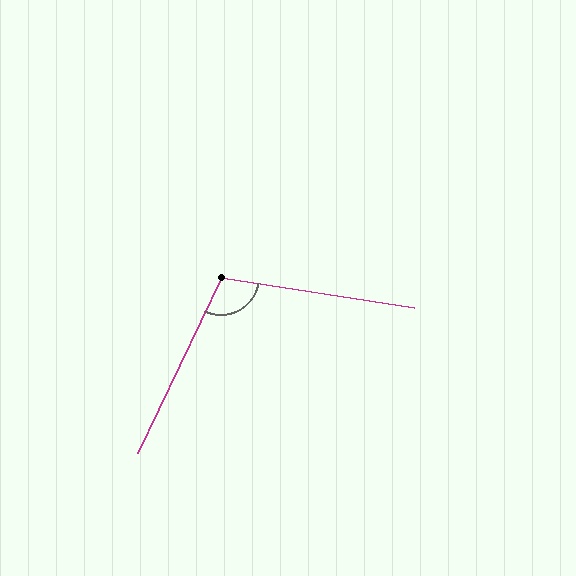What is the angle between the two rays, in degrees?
Approximately 106 degrees.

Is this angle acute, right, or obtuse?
It is obtuse.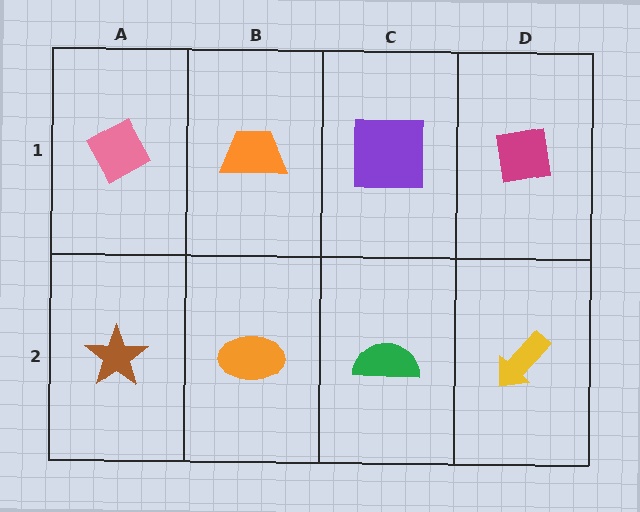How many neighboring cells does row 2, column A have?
2.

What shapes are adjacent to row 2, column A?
A pink diamond (row 1, column A), an orange ellipse (row 2, column B).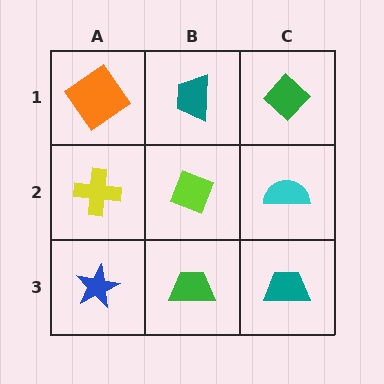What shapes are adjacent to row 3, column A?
A yellow cross (row 2, column A), a green trapezoid (row 3, column B).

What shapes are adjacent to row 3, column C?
A cyan semicircle (row 2, column C), a green trapezoid (row 3, column B).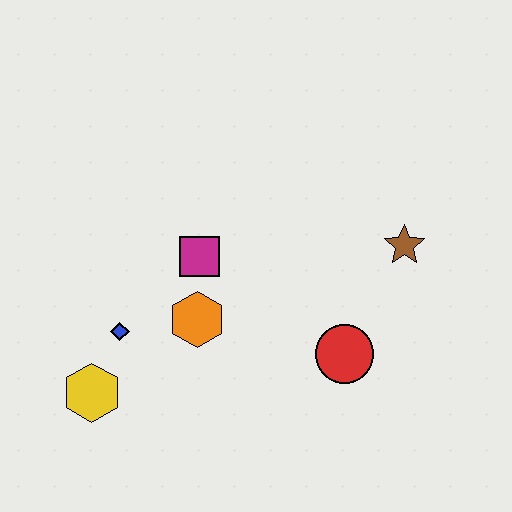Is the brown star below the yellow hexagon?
No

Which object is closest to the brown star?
The red circle is closest to the brown star.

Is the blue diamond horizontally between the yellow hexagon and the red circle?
Yes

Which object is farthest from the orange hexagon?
The brown star is farthest from the orange hexagon.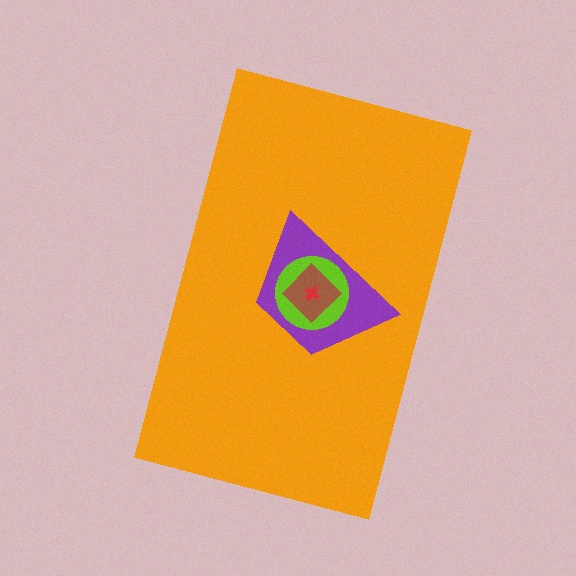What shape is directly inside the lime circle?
The brown diamond.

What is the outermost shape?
The orange rectangle.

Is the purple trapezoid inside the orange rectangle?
Yes.